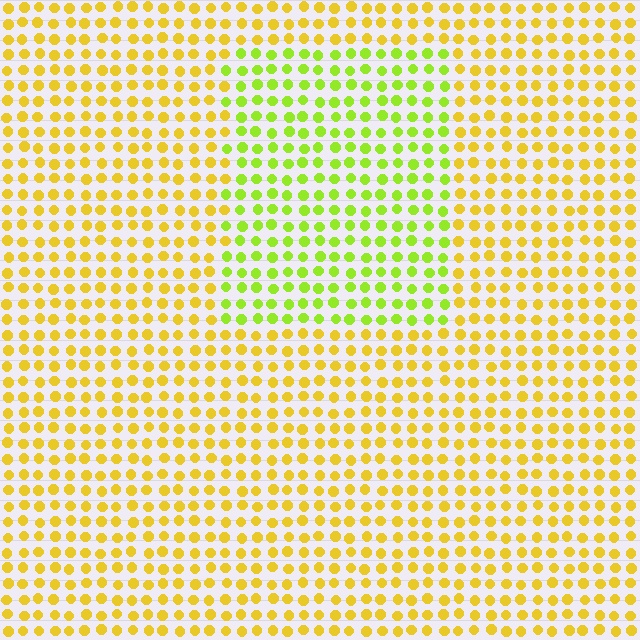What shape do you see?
I see a rectangle.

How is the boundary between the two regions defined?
The boundary is defined purely by a slight shift in hue (about 37 degrees). Spacing, size, and orientation are identical on both sides.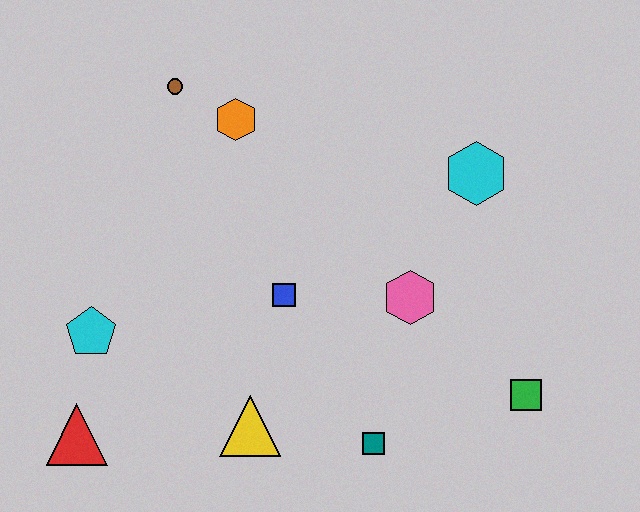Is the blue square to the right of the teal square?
No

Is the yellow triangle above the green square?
No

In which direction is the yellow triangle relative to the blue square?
The yellow triangle is below the blue square.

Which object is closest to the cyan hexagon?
The pink hexagon is closest to the cyan hexagon.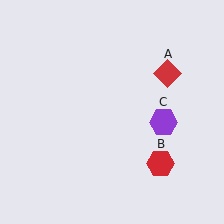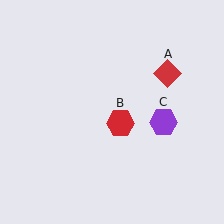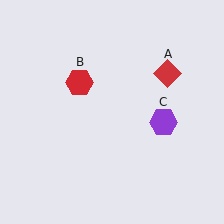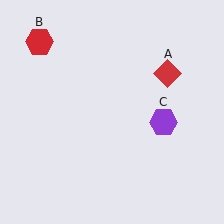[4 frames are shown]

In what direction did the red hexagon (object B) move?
The red hexagon (object B) moved up and to the left.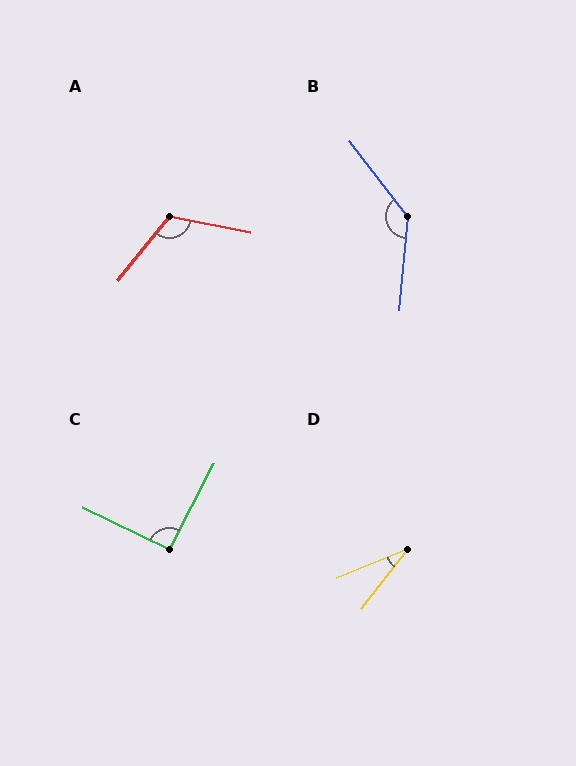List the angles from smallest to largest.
D (30°), C (92°), A (118°), B (138°).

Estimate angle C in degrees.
Approximately 92 degrees.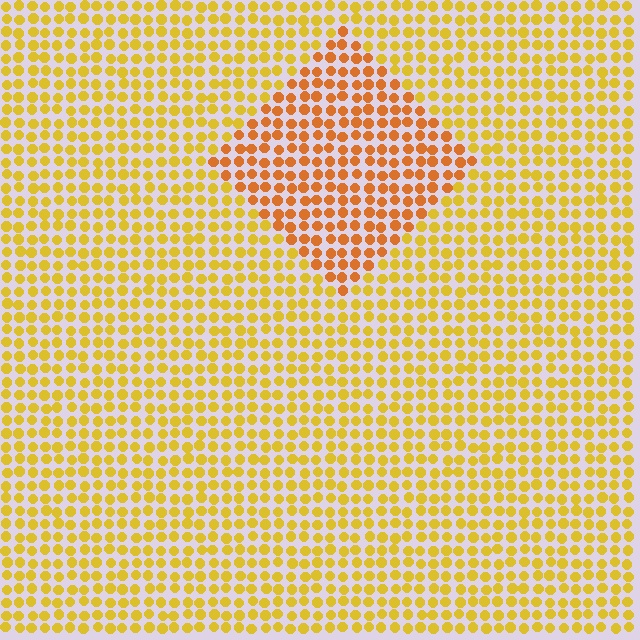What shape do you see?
I see a diamond.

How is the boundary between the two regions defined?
The boundary is defined purely by a slight shift in hue (about 26 degrees). Spacing, size, and orientation are identical on both sides.